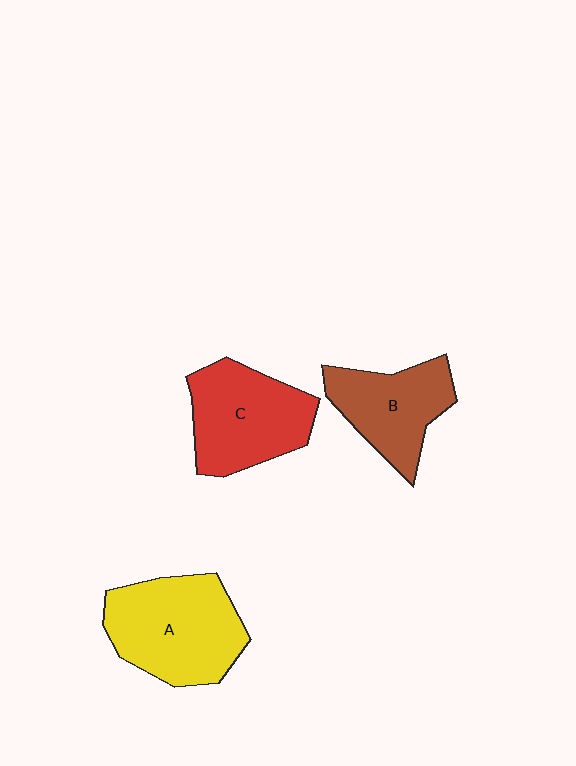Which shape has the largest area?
Shape A (yellow).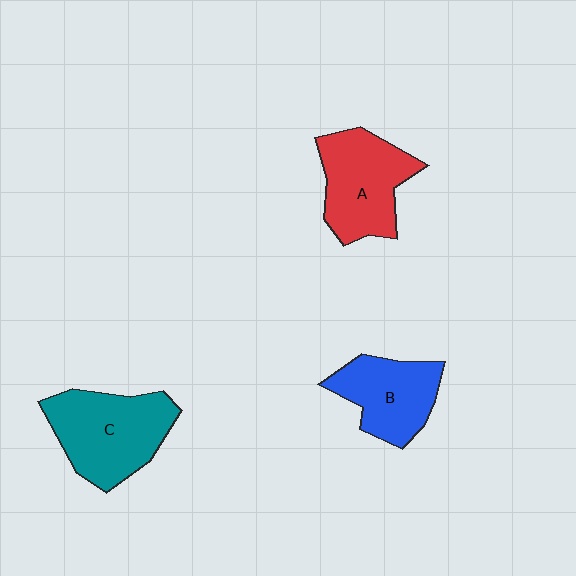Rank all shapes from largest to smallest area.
From largest to smallest: C (teal), A (red), B (blue).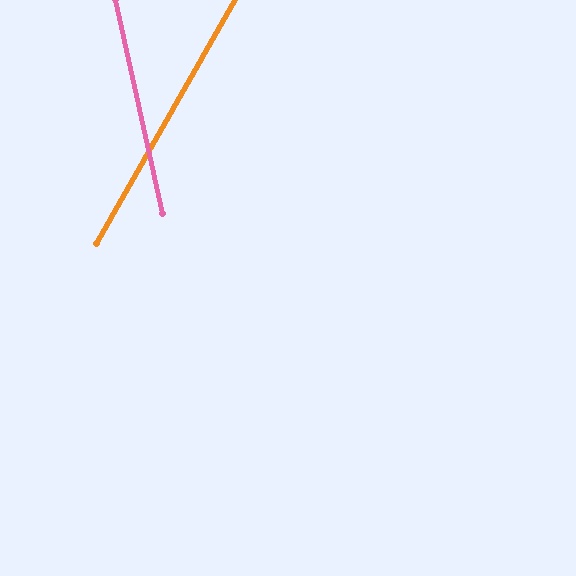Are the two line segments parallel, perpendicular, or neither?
Neither parallel nor perpendicular — they differ by about 42°.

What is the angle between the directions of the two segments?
Approximately 42 degrees.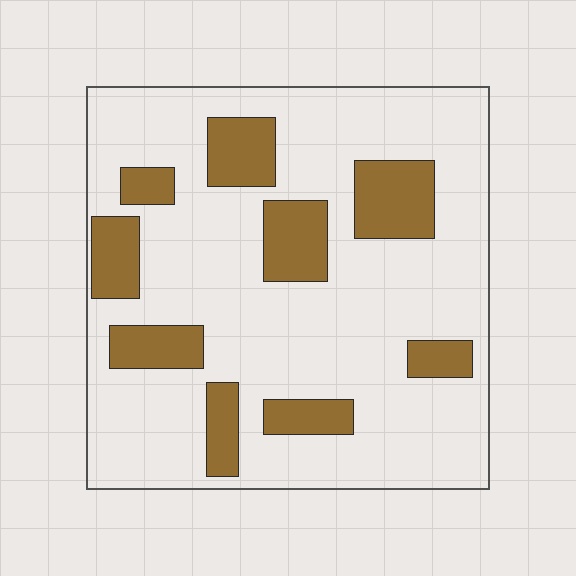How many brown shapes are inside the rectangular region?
9.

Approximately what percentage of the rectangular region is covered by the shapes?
Approximately 20%.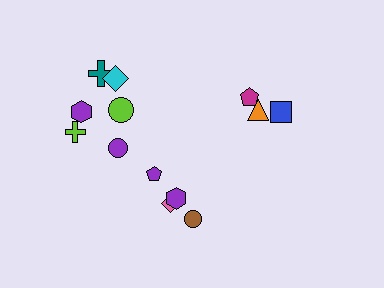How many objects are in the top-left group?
There are 6 objects.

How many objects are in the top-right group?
There are 3 objects.